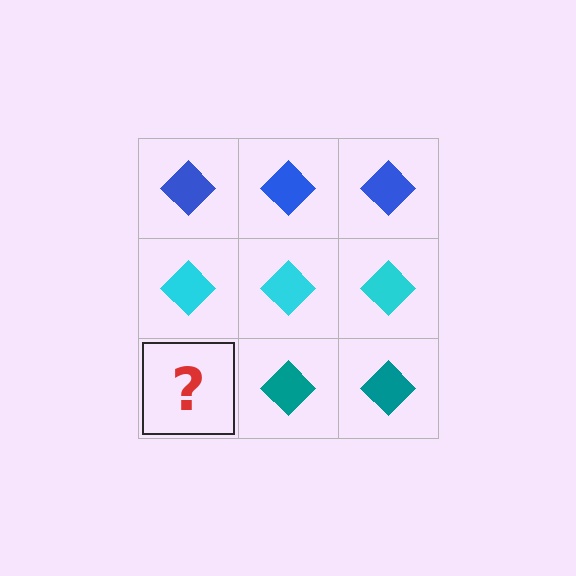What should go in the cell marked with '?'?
The missing cell should contain a teal diamond.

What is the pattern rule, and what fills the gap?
The rule is that each row has a consistent color. The gap should be filled with a teal diamond.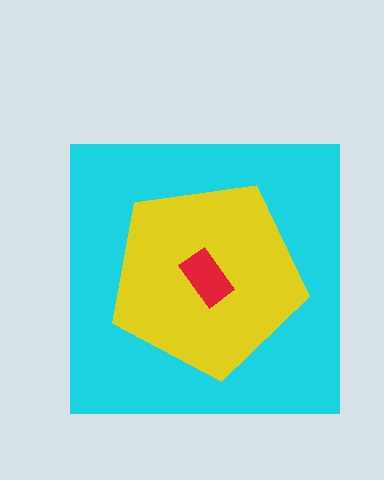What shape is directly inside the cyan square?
The yellow pentagon.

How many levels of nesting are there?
3.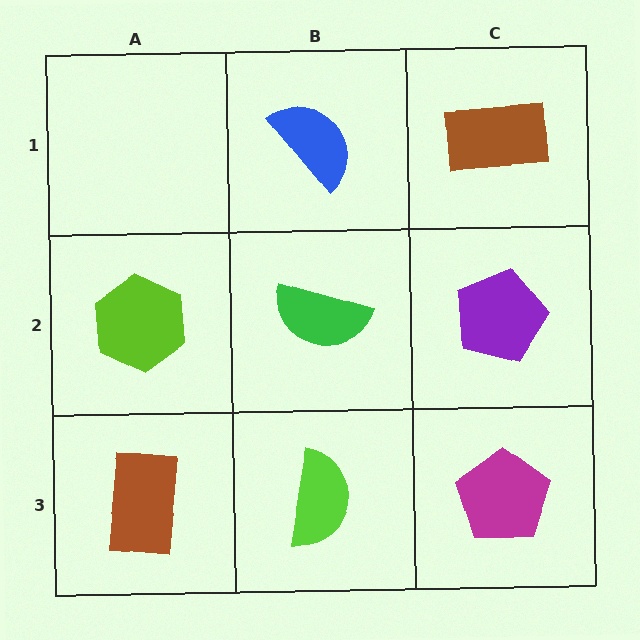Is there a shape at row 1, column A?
No, that cell is empty.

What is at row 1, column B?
A blue semicircle.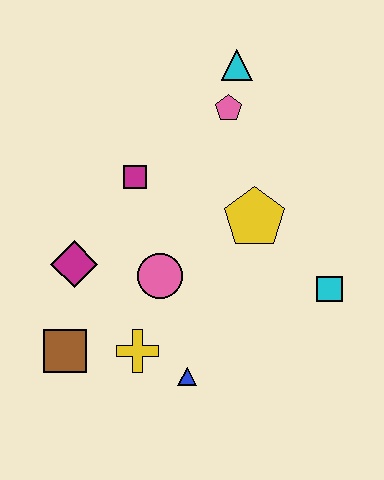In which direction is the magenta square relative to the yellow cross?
The magenta square is above the yellow cross.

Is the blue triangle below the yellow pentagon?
Yes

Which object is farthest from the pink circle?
The cyan triangle is farthest from the pink circle.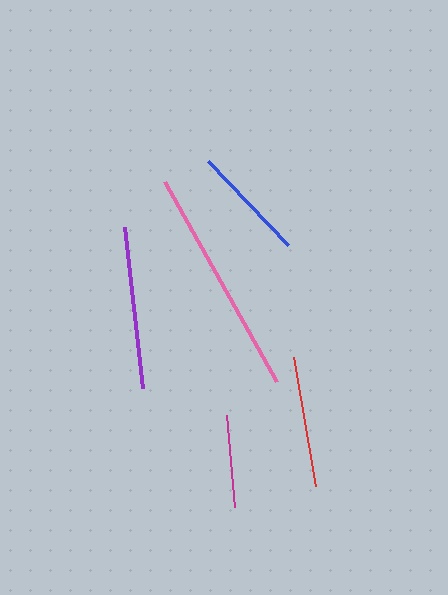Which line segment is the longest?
The pink line is the longest at approximately 229 pixels.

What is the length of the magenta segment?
The magenta segment is approximately 92 pixels long.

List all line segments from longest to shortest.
From longest to shortest: pink, purple, red, blue, magenta.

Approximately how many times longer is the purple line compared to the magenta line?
The purple line is approximately 1.8 times the length of the magenta line.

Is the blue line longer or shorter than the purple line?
The purple line is longer than the blue line.